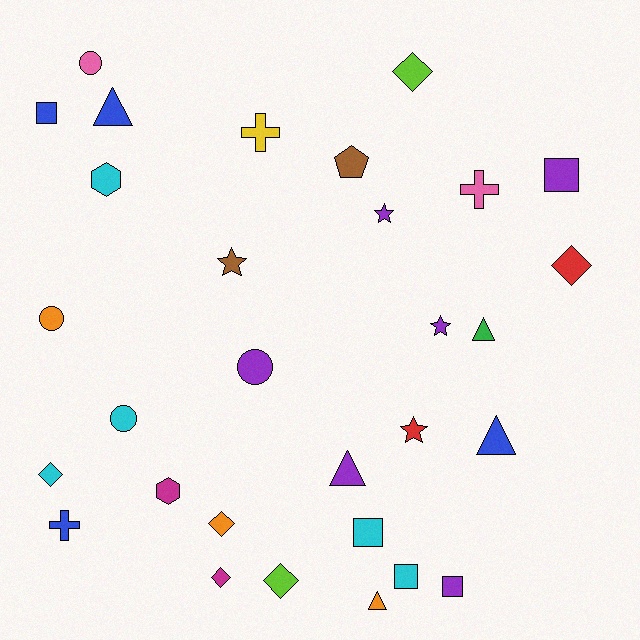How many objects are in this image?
There are 30 objects.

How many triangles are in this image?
There are 5 triangles.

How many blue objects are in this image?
There are 4 blue objects.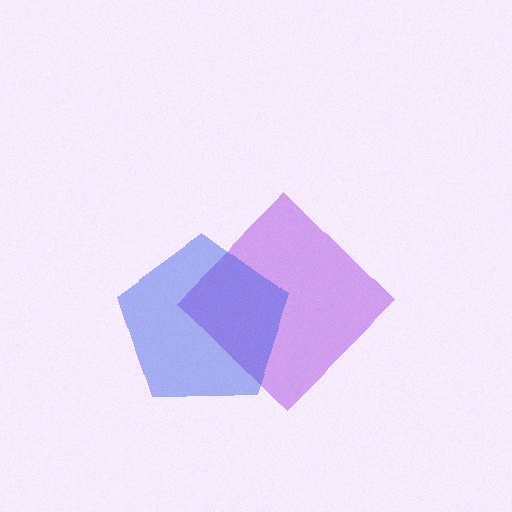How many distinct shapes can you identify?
There are 2 distinct shapes: a purple diamond, a blue pentagon.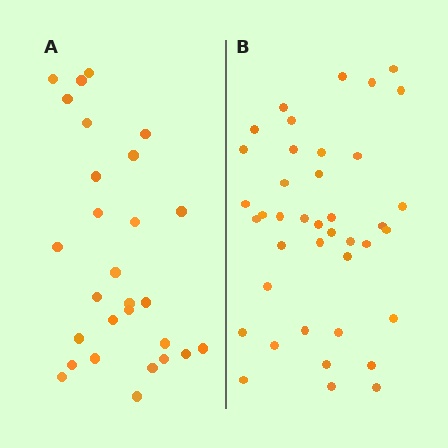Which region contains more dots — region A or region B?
Region B (the right region) has more dots.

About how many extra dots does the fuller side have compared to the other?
Region B has roughly 12 or so more dots than region A.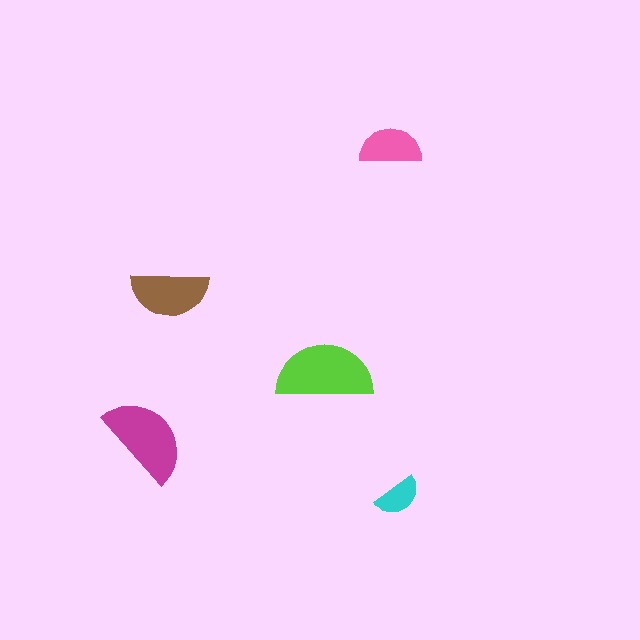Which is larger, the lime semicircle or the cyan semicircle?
The lime one.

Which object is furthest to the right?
The cyan semicircle is rightmost.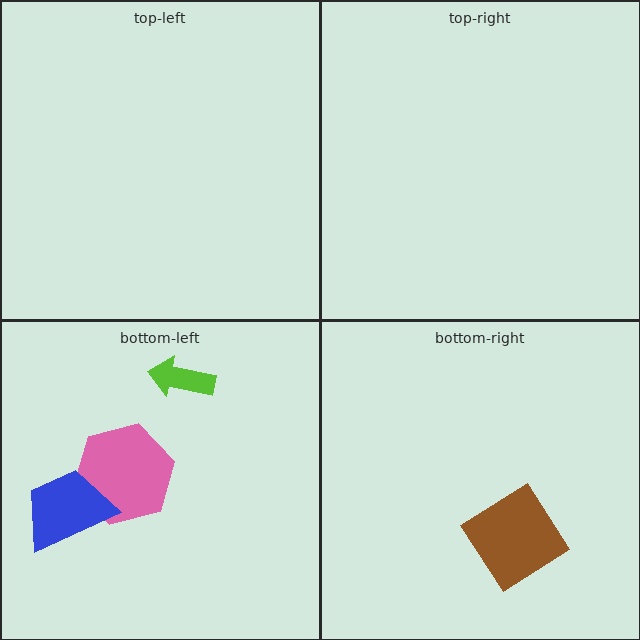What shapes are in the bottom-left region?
The pink hexagon, the blue trapezoid, the lime arrow.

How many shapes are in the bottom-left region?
3.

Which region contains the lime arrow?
The bottom-left region.